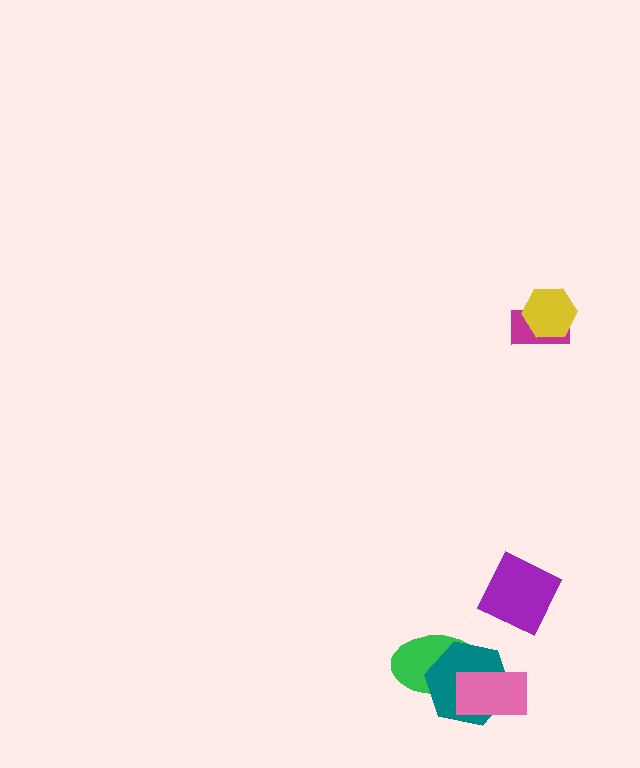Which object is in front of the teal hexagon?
The pink rectangle is in front of the teal hexagon.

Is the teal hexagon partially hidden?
Yes, it is partially covered by another shape.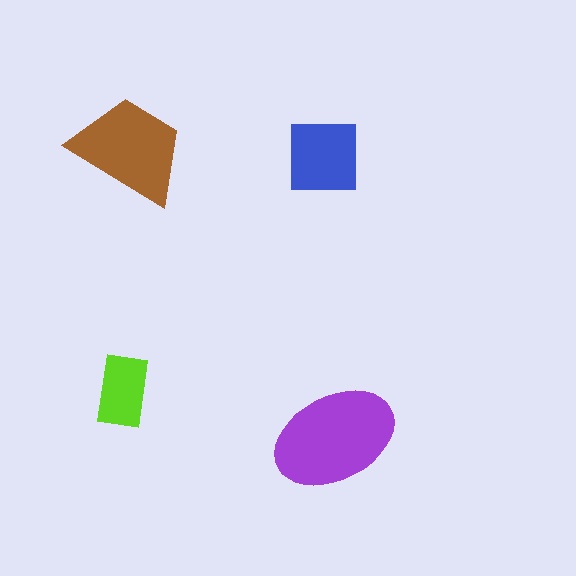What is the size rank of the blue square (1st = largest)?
3rd.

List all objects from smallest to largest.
The lime rectangle, the blue square, the brown trapezoid, the purple ellipse.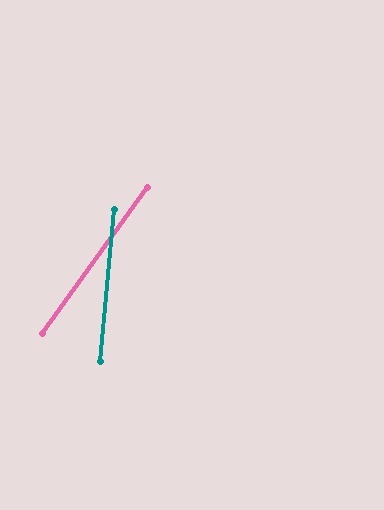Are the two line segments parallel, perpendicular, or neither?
Neither parallel nor perpendicular — they differ by about 30°.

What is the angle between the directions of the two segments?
Approximately 30 degrees.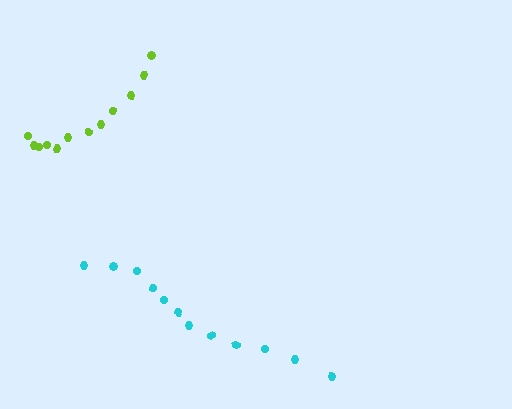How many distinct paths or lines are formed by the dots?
There are 2 distinct paths.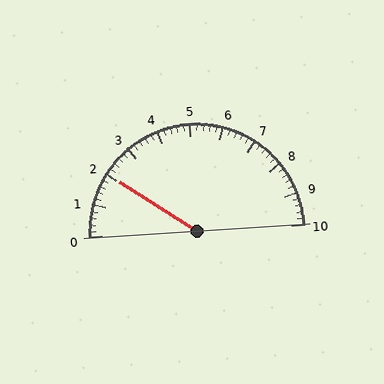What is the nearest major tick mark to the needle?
The nearest major tick mark is 2.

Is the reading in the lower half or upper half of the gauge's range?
The reading is in the lower half of the range (0 to 10).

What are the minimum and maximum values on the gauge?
The gauge ranges from 0 to 10.